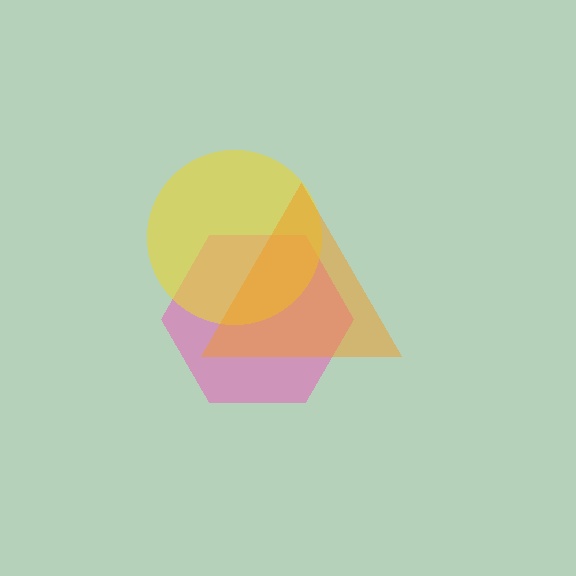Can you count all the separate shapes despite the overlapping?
Yes, there are 3 separate shapes.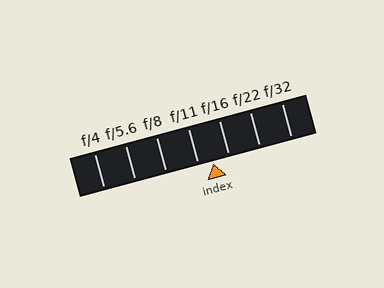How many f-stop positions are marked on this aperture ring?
There are 7 f-stop positions marked.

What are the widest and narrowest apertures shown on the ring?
The widest aperture shown is f/4 and the narrowest is f/32.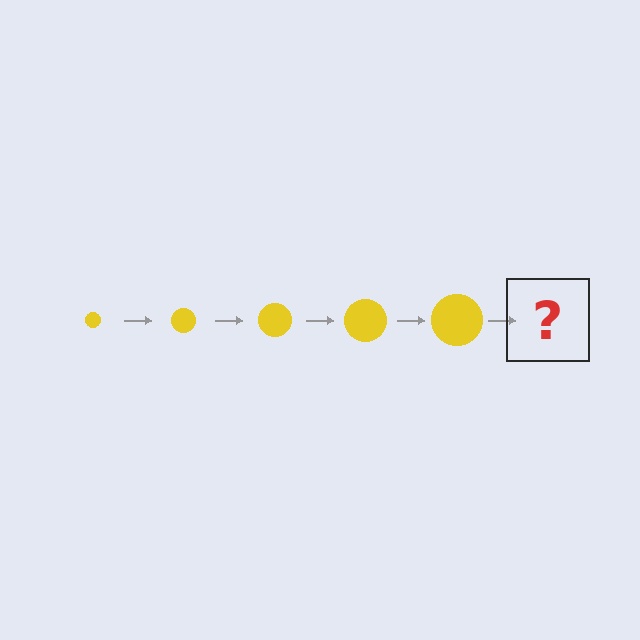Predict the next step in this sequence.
The next step is a yellow circle, larger than the previous one.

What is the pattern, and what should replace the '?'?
The pattern is that the circle gets progressively larger each step. The '?' should be a yellow circle, larger than the previous one.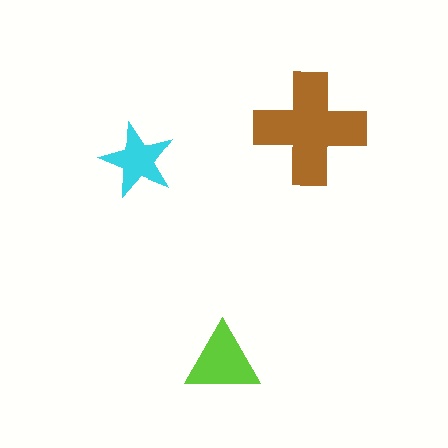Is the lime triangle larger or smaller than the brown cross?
Smaller.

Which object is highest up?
The brown cross is topmost.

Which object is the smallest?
The cyan star.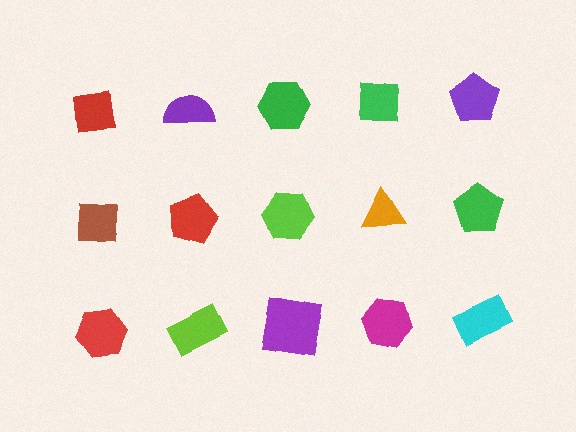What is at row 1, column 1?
A red square.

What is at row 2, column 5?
A green pentagon.